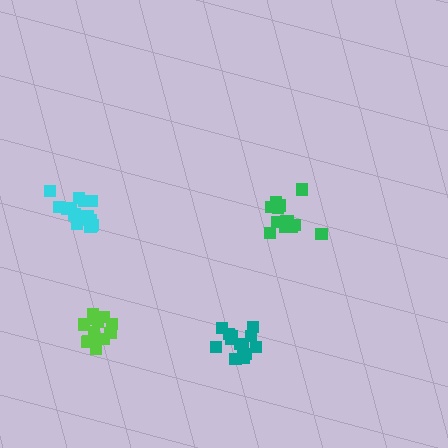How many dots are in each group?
Group 1: 15 dots, Group 2: 14 dots, Group 3: 14 dots, Group 4: 14 dots (57 total).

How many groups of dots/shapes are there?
There are 4 groups.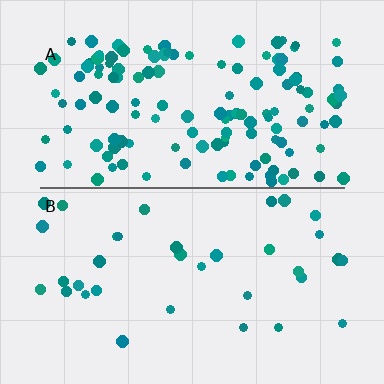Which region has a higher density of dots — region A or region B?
A (the top).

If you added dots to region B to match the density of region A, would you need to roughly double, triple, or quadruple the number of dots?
Approximately quadruple.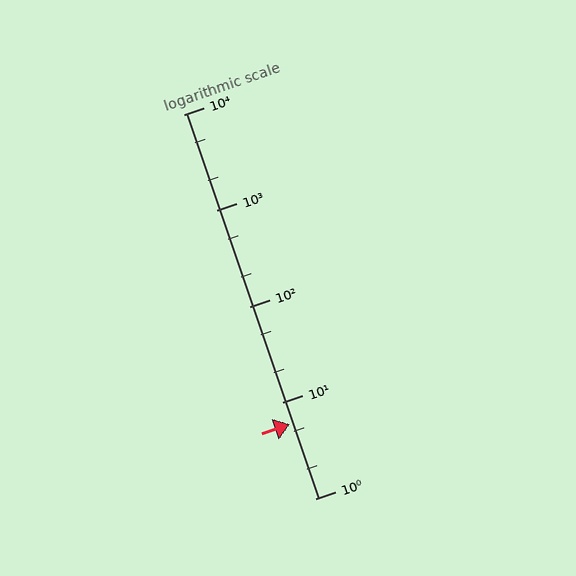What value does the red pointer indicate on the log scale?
The pointer indicates approximately 6.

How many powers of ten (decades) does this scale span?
The scale spans 4 decades, from 1 to 10000.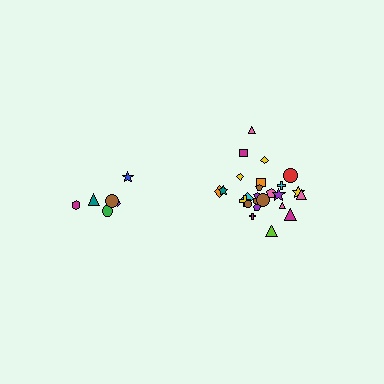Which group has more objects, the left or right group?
The right group.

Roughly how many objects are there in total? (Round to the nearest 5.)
Roughly 30 objects in total.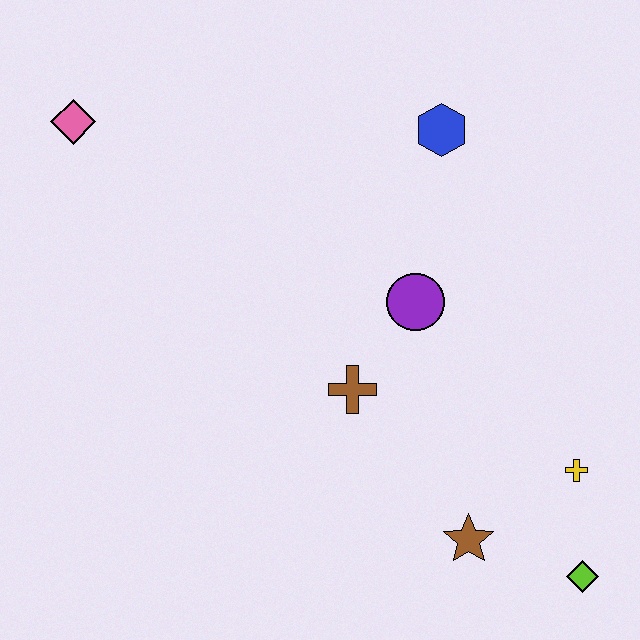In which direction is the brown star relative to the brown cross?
The brown star is below the brown cross.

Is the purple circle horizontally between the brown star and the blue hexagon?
No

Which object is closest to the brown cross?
The purple circle is closest to the brown cross.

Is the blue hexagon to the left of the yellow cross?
Yes